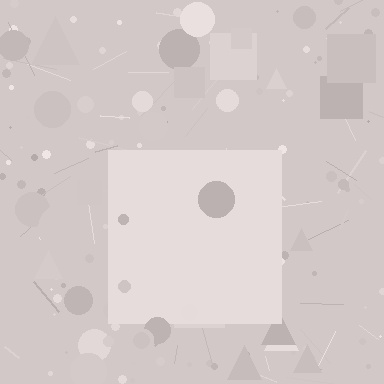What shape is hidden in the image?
A square is hidden in the image.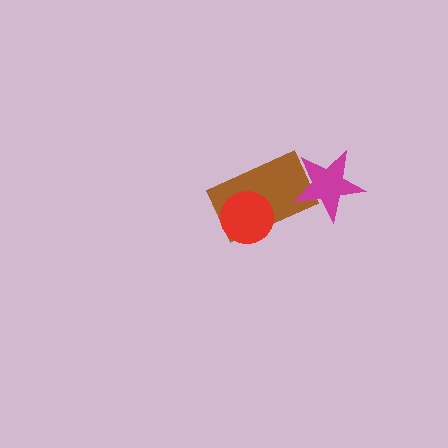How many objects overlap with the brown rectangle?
2 objects overlap with the brown rectangle.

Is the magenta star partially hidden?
No, no other shape covers it.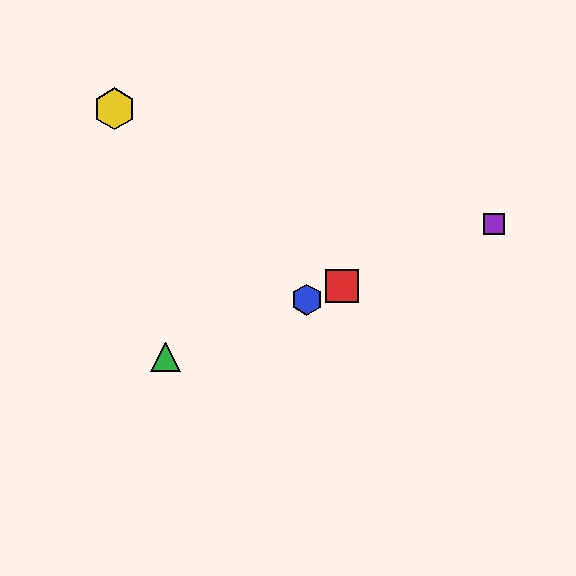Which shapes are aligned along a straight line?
The red square, the blue hexagon, the green triangle, the purple square are aligned along a straight line.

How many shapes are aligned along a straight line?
4 shapes (the red square, the blue hexagon, the green triangle, the purple square) are aligned along a straight line.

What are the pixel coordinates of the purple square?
The purple square is at (494, 224).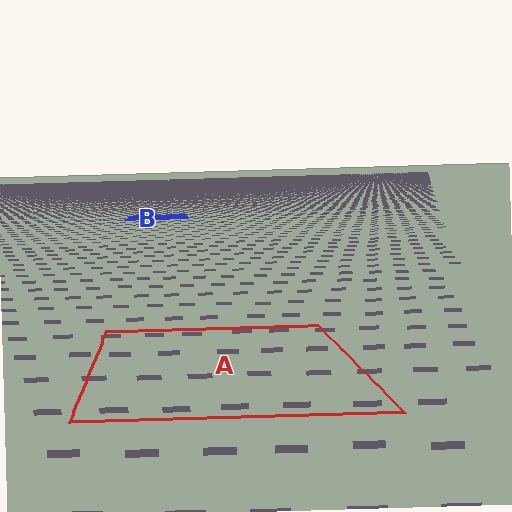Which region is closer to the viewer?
Region A is closer. The texture elements there are larger and more spread out.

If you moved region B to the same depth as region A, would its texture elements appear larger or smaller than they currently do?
They would appear larger. At a closer depth, the same texture elements are projected at a bigger on-screen size.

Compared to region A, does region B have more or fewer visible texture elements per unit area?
Region B has more texture elements per unit area — they are packed more densely because it is farther away.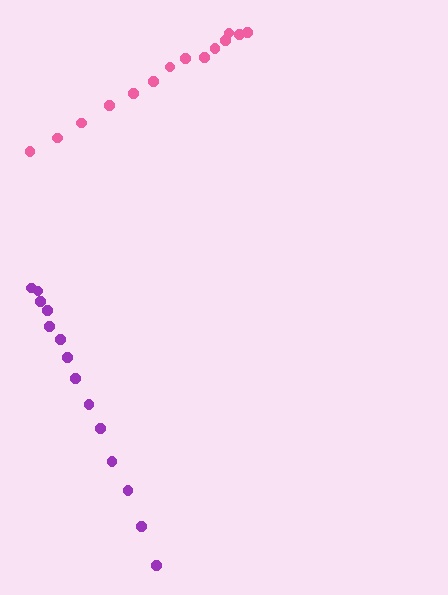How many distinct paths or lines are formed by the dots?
There are 2 distinct paths.